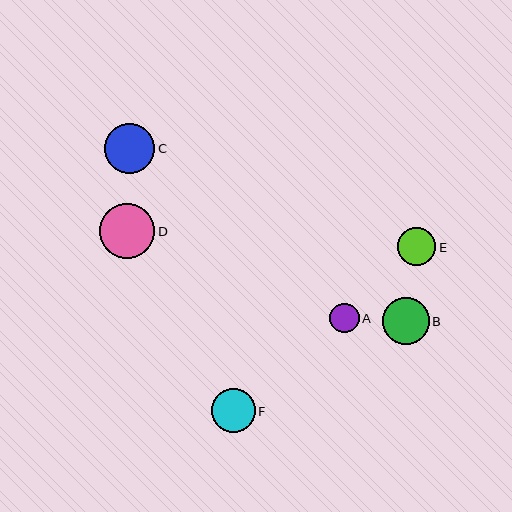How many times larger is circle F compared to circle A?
Circle F is approximately 1.5 times the size of circle A.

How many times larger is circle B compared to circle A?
Circle B is approximately 1.6 times the size of circle A.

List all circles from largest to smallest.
From largest to smallest: D, C, B, F, E, A.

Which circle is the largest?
Circle D is the largest with a size of approximately 55 pixels.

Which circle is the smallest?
Circle A is the smallest with a size of approximately 30 pixels.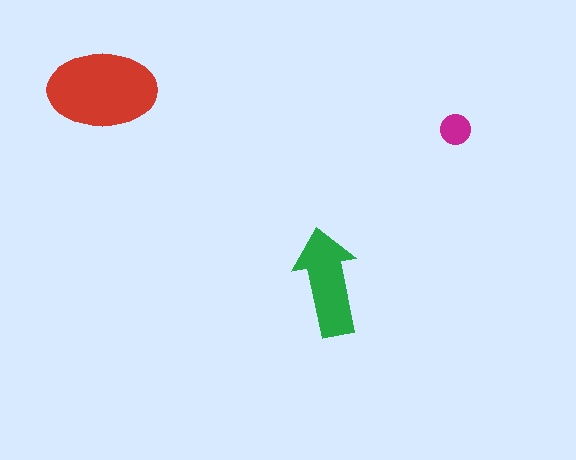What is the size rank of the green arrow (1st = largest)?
2nd.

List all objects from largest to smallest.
The red ellipse, the green arrow, the magenta circle.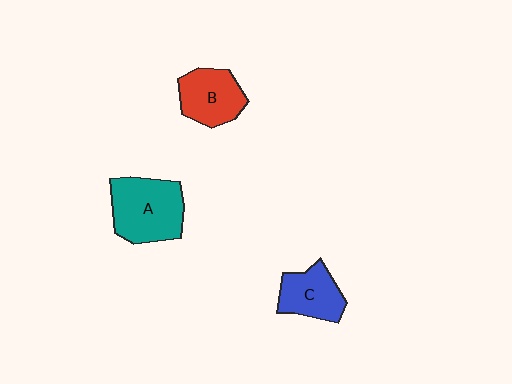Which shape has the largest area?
Shape A (teal).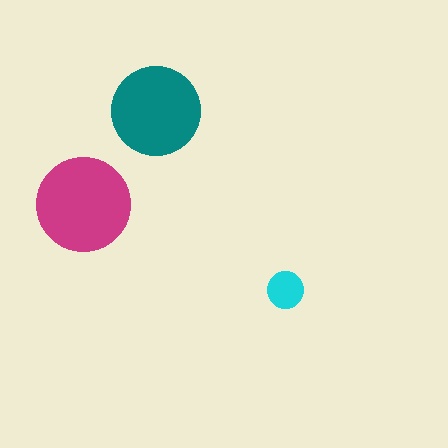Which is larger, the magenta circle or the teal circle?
The magenta one.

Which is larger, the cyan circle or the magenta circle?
The magenta one.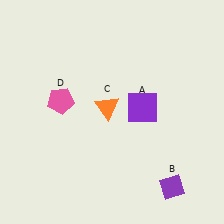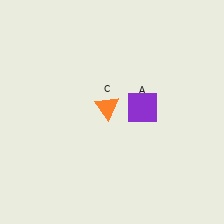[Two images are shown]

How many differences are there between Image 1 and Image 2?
There are 2 differences between the two images.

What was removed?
The purple diamond (B), the pink pentagon (D) were removed in Image 2.